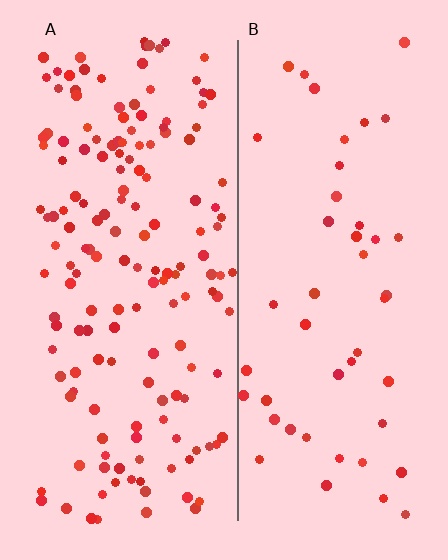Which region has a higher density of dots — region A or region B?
A (the left).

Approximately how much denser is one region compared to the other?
Approximately 3.3× — region A over region B.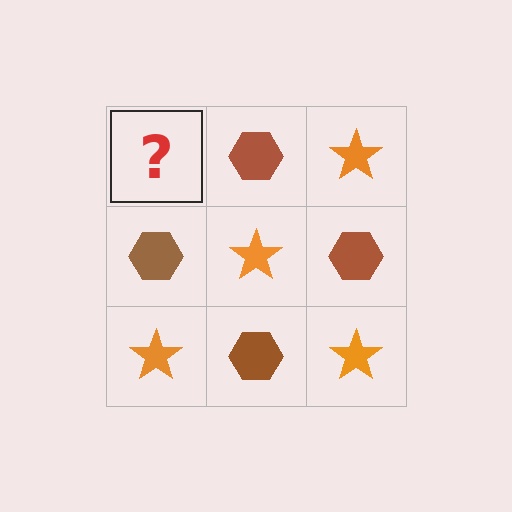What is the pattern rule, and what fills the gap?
The rule is that it alternates orange star and brown hexagon in a checkerboard pattern. The gap should be filled with an orange star.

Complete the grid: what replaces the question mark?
The question mark should be replaced with an orange star.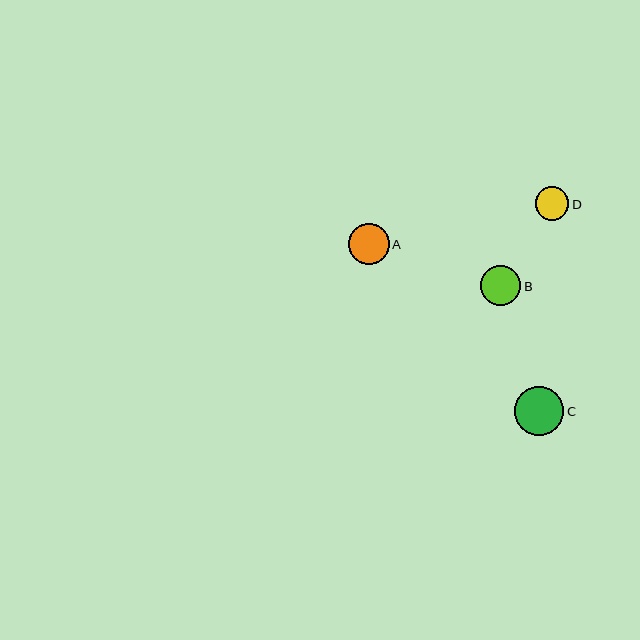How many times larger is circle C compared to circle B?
Circle C is approximately 1.2 times the size of circle B.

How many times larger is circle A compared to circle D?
Circle A is approximately 1.2 times the size of circle D.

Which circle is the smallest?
Circle D is the smallest with a size of approximately 34 pixels.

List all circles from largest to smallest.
From largest to smallest: C, A, B, D.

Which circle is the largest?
Circle C is the largest with a size of approximately 50 pixels.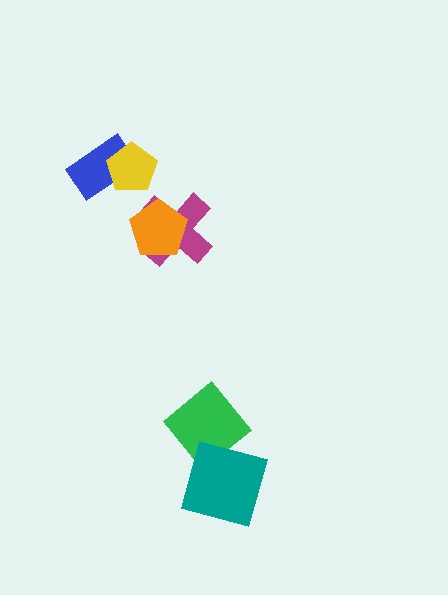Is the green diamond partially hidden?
Yes, it is partially covered by another shape.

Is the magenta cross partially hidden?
Yes, it is partially covered by another shape.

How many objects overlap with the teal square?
1 object overlaps with the teal square.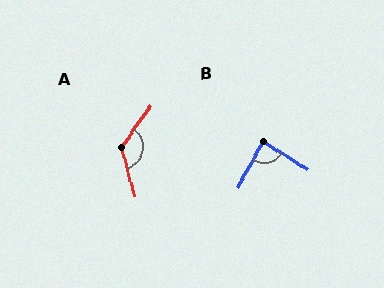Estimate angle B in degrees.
Approximately 87 degrees.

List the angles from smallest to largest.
B (87°), A (130°).